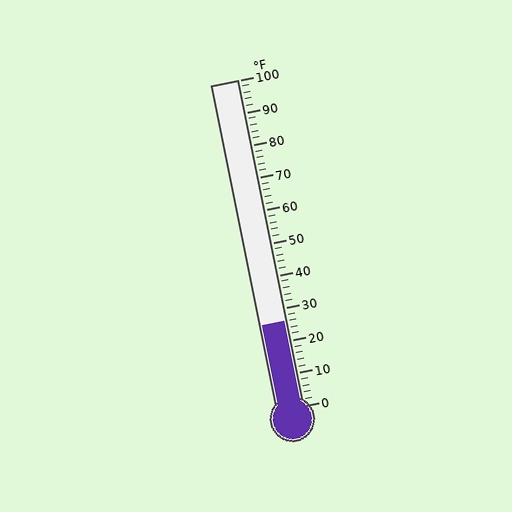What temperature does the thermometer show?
The thermometer shows approximately 26°F.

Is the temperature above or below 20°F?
The temperature is above 20°F.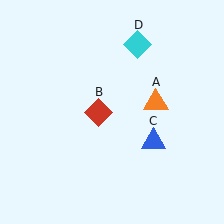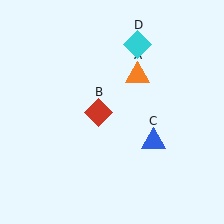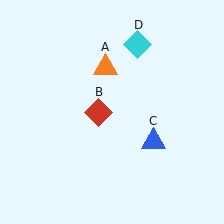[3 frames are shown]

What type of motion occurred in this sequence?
The orange triangle (object A) rotated counterclockwise around the center of the scene.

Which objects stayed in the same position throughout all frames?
Red diamond (object B) and blue triangle (object C) and cyan diamond (object D) remained stationary.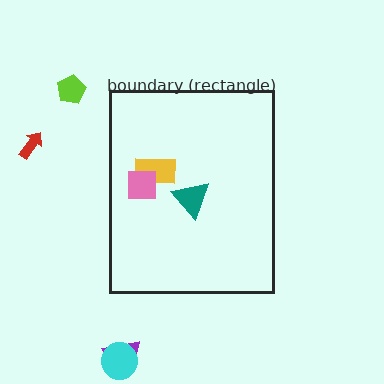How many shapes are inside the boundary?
3 inside, 4 outside.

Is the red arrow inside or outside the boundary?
Outside.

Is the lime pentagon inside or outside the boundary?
Outside.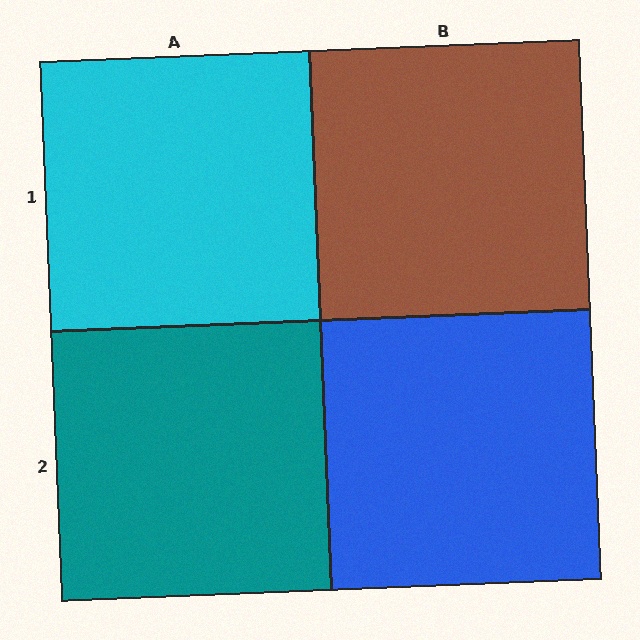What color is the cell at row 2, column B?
Blue.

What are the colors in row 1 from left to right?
Cyan, brown.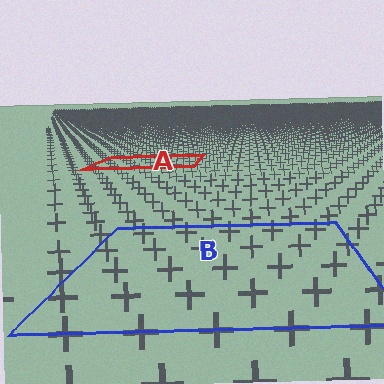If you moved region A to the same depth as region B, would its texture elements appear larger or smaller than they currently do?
They would appear larger. At a closer depth, the same texture elements are projected at a bigger on-screen size.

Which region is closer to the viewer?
Region B is closer. The texture elements there are larger and more spread out.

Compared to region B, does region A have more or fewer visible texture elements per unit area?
Region A has more texture elements per unit area — they are packed more densely because it is farther away.